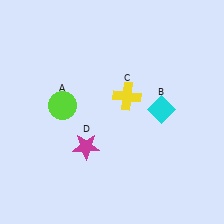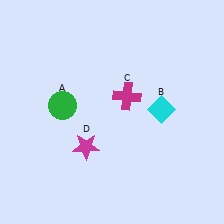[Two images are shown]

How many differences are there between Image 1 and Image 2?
There are 2 differences between the two images.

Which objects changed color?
A changed from lime to green. C changed from yellow to magenta.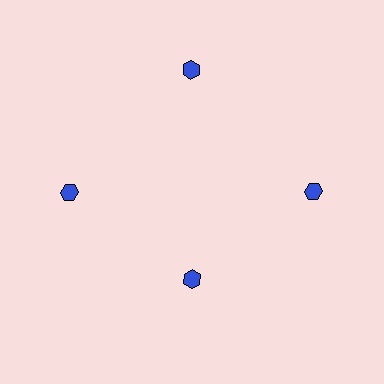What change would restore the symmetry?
The symmetry would be restored by moving it outward, back onto the ring so that all 4 hexagons sit at equal angles and equal distance from the center.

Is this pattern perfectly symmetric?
No. The 4 blue hexagons are arranged in a ring, but one element near the 6 o'clock position is pulled inward toward the center, breaking the 4-fold rotational symmetry.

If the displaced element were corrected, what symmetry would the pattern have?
It would have 4-fold rotational symmetry — the pattern would map onto itself every 90 degrees.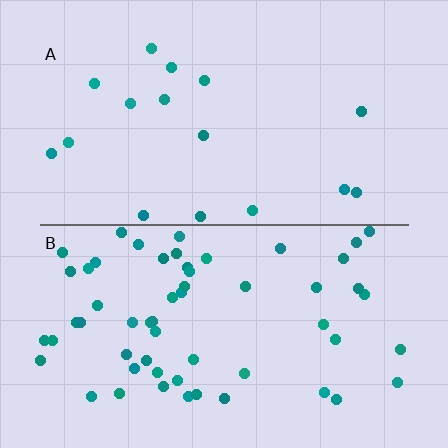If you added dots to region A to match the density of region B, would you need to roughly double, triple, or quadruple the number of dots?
Approximately triple.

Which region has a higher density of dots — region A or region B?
B (the bottom).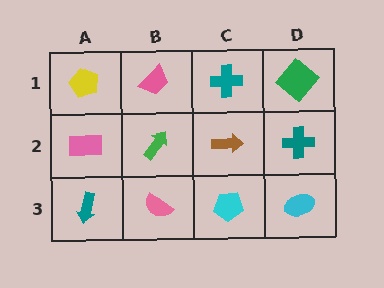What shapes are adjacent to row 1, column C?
A brown arrow (row 2, column C), a pink trapezoid (row 1, column B), a green diamond (row 1, column D).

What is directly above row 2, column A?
A yellow pentagon.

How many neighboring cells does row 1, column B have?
3.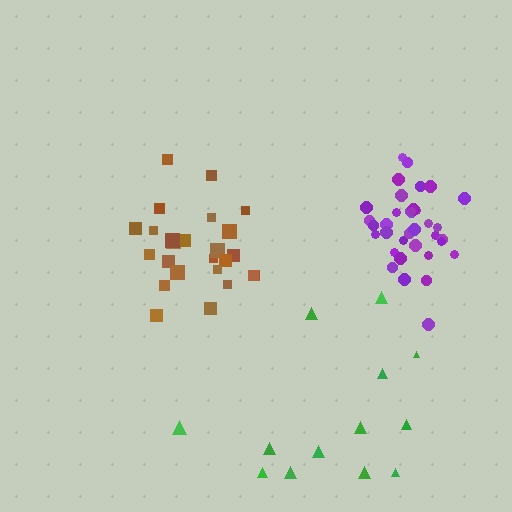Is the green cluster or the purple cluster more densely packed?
Purple.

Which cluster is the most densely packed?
Purple.